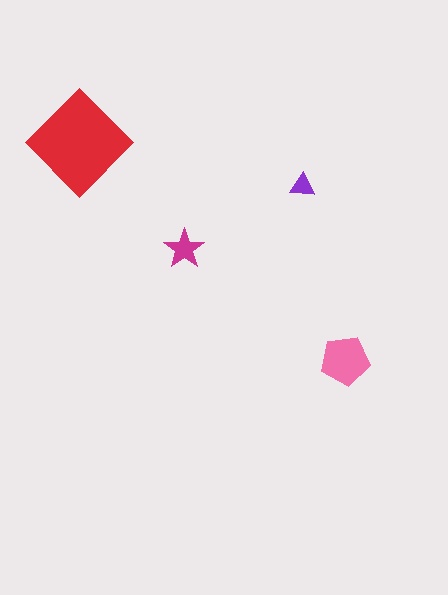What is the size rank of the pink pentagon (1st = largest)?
2nd.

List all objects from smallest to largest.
The purple triangle, the magenta star, the pink pentagon, the red diamond.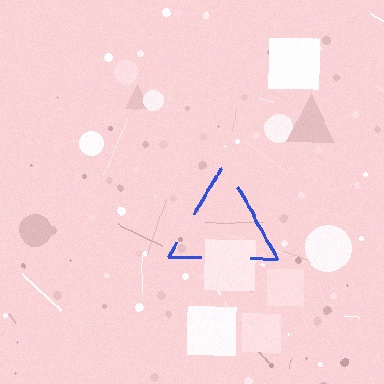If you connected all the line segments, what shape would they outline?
They would outline a triangle.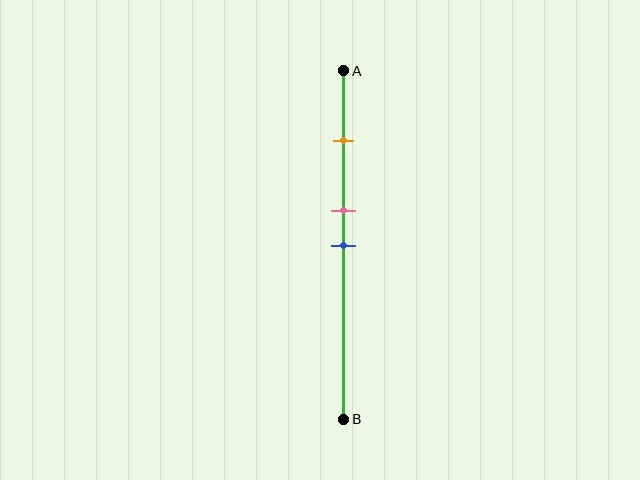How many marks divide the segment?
There are 3 marks dividing the segment.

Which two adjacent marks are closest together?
The pink and blue marks are the closest adjacent pair.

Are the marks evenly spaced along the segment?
No, the marks are not evenly spaced.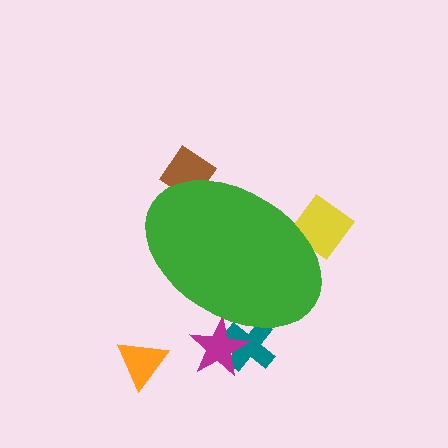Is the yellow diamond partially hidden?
Yes, the yellow diamond is partially hidden behind the green ellipse.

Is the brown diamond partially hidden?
Yes, the brown diamond is partially hidden behind the green ellipse.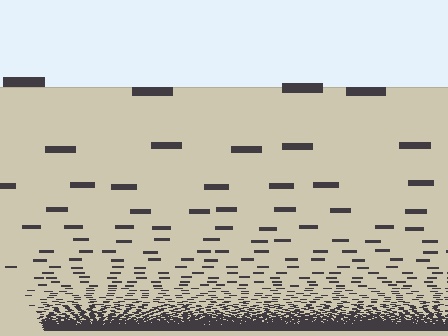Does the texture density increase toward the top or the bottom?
Density increases toward the bottom.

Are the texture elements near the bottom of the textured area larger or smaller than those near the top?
Smaller. The gradient is inverted — elements near the bottom are smaller and denser.